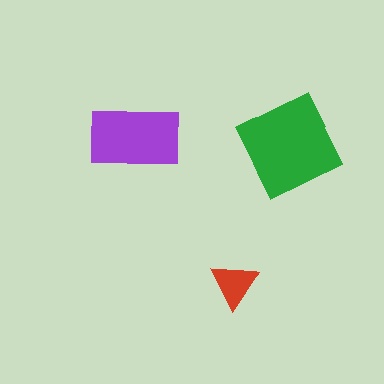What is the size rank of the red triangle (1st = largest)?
3rd.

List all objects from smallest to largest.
The red triangle, the purple rectangle, the green square.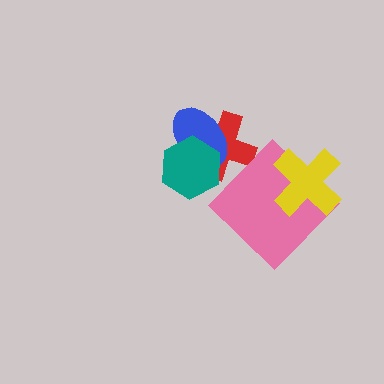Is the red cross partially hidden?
Yes, it is partially covered by another shape.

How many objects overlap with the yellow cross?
1 object overlaps with the yellow cross.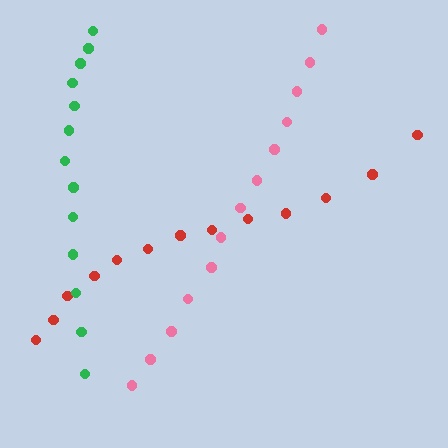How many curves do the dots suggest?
There are 3 distinct paths.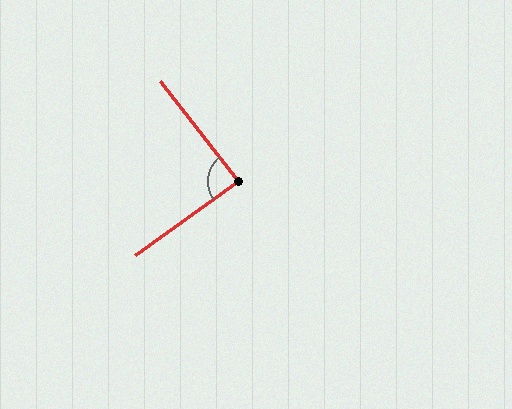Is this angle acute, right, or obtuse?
It is approximately a right angle.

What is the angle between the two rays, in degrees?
Approximately 88 degrees.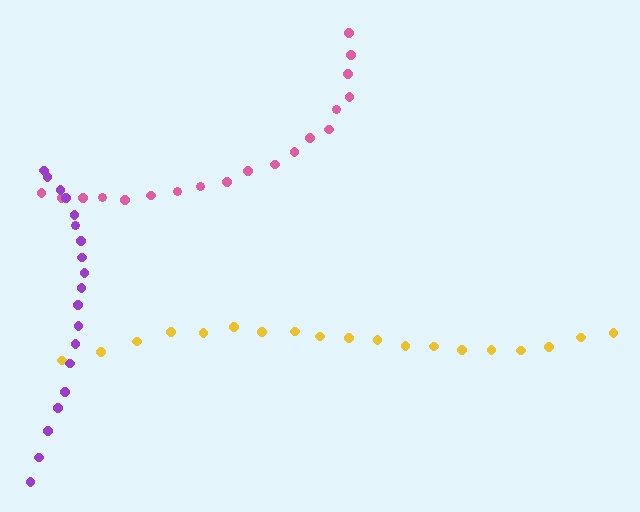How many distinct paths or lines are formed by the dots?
There are 3 distinct paths.